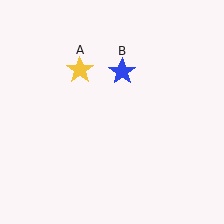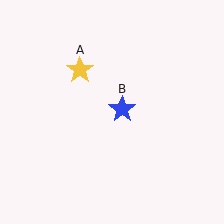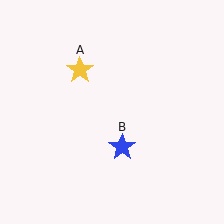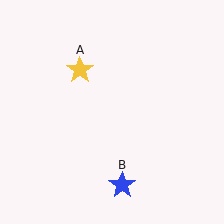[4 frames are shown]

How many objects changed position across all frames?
1 object changed position: blue star (object B).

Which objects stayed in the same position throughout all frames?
Yellow star (object A) remained stationary.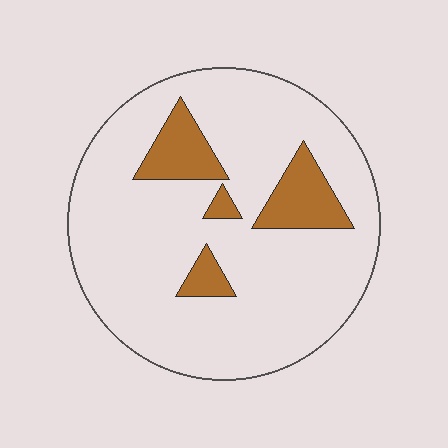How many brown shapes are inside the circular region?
4.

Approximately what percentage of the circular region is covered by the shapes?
Approximately 15%.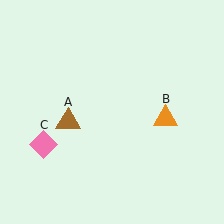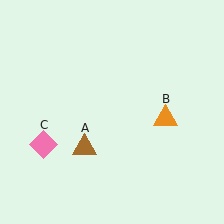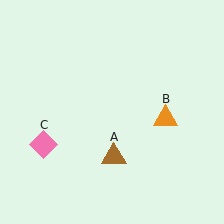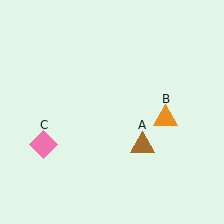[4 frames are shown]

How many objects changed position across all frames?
1 object changed position: brown triangle (object A).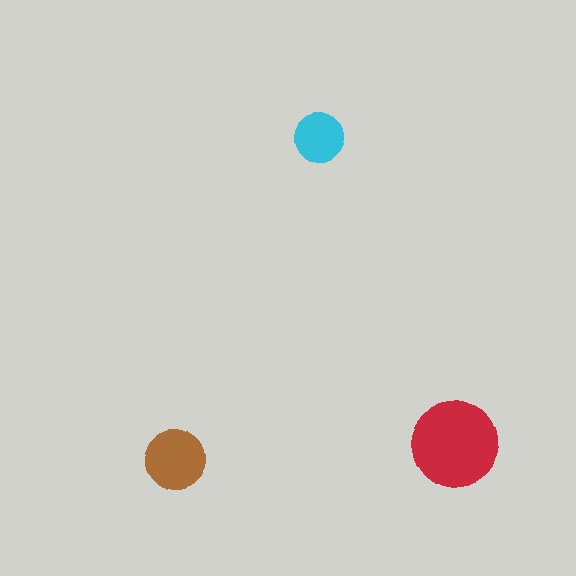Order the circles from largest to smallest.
the red one, the brown one, the cyan one.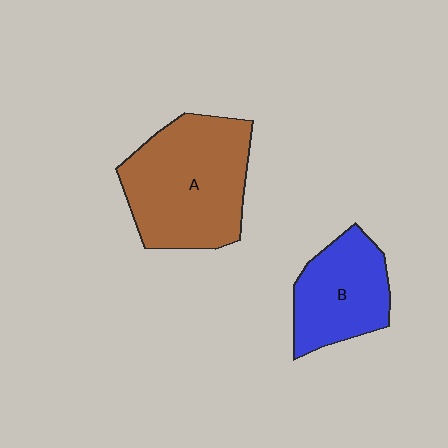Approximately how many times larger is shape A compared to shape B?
Approximately 1.6 times.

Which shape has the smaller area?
Shape B (blue).